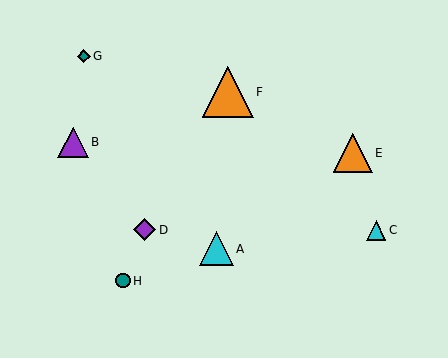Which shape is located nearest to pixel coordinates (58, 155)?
The purple triangle (labeled B) at (73, 142) is nearest to that location.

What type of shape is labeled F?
Shape F is an orange triangle.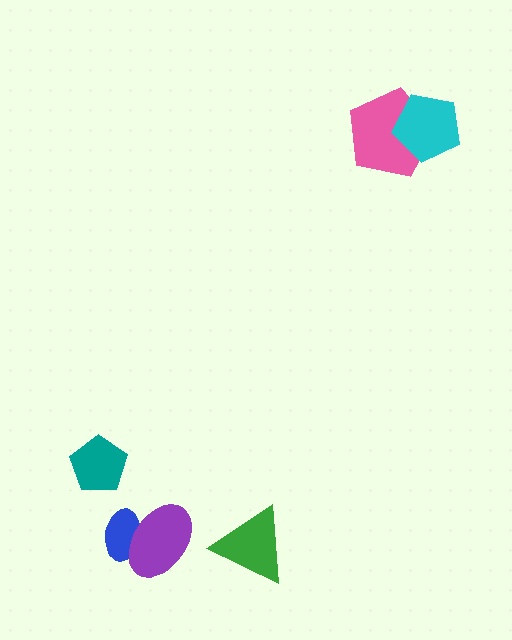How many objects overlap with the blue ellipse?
1 object overlaps with the blue ellipse.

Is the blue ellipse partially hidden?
Yes, it is partially covered by another shape.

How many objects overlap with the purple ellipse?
1 object overlaps with the purple ellipse.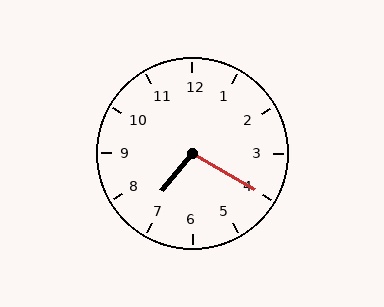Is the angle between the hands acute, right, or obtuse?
It is obtuse.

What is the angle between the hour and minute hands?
Approximately 100 degrees.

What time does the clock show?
7:20.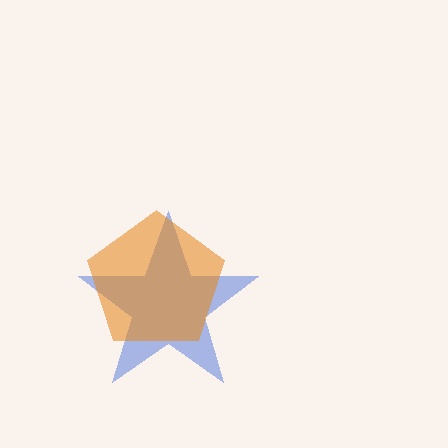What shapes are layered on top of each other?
The layered shapes are: a blue star, an orange pentagon.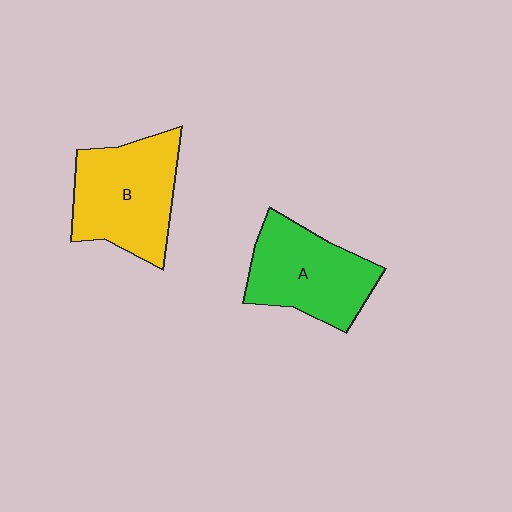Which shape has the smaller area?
Shape A (green).